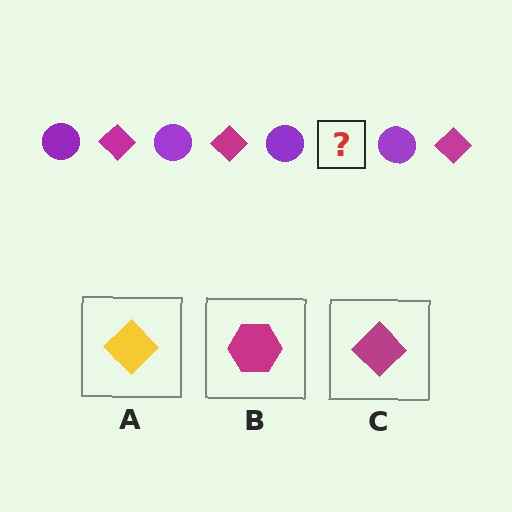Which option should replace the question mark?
Option C.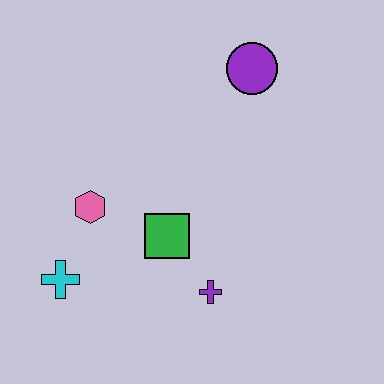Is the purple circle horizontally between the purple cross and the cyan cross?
No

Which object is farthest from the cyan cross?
The purple circle is farthest from the cyan cross.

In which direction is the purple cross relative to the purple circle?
The purple cross is below the purple circle.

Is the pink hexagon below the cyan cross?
No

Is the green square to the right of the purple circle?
No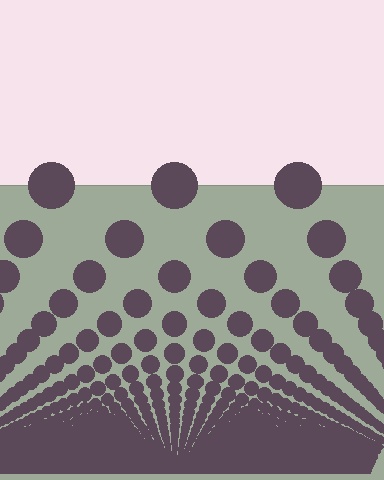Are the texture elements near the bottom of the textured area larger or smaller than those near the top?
Smaller. The gradient is inverted — elements near the bottom are smaller and denser.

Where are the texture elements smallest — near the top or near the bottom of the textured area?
Near the bottom.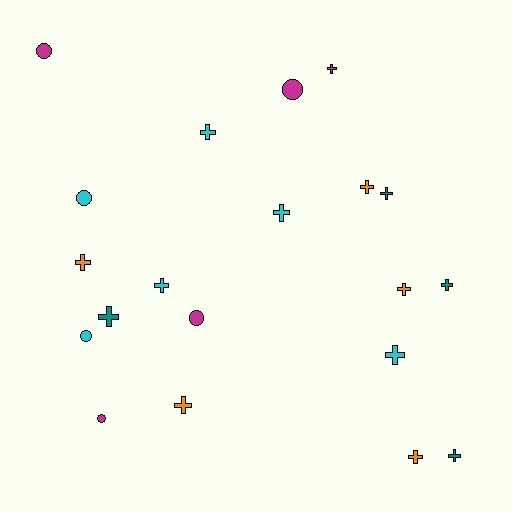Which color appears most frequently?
Cyan, with 6 objects.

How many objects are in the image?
There are 20 objects.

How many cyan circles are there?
There are 2 cyan circles.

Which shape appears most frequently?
Cross, with 14 objects.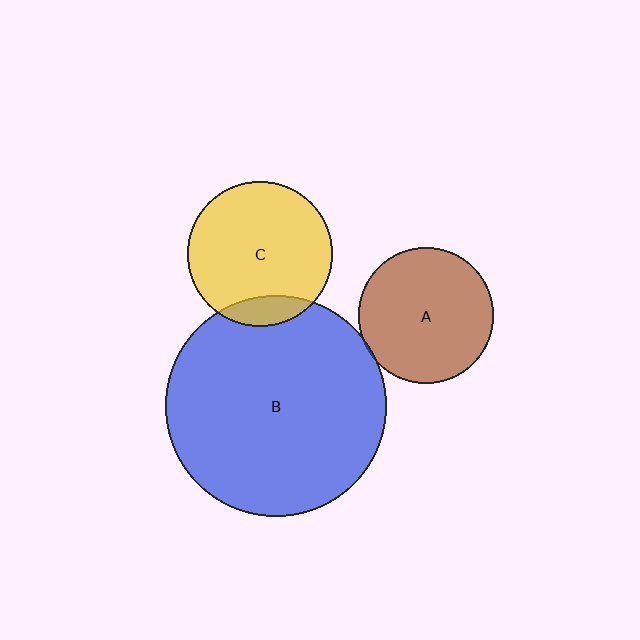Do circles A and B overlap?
Yes.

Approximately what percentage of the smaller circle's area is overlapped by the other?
Approximately 5%.